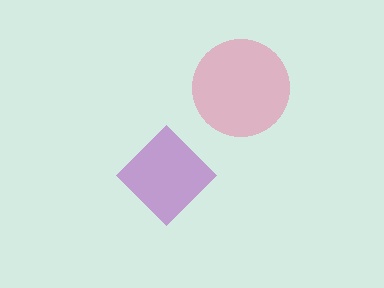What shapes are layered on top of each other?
The layered shapes are: a pink circle, a purple diamond.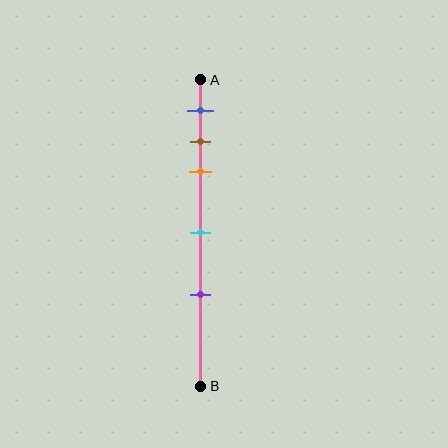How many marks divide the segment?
There are 5 marks dividing the segment.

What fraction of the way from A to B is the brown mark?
The brown mark is approximately 20% (0.2) of the way from A to B.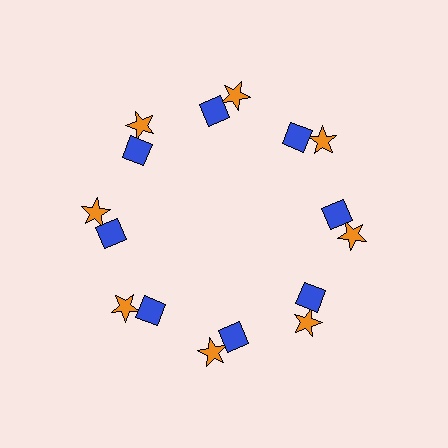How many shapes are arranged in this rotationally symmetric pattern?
There are 16 shapes, arranged in 8 groups of 2.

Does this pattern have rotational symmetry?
Yes, this pattern has 8-fold rotational symmetry. It looks the same after rotating 45 degrees around the center.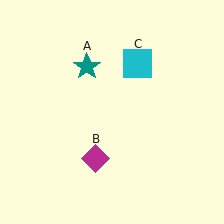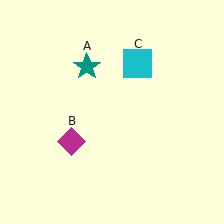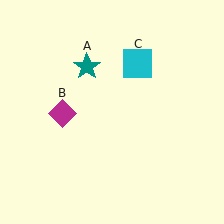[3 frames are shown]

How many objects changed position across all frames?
1 object changed position: magenta diamond (object B).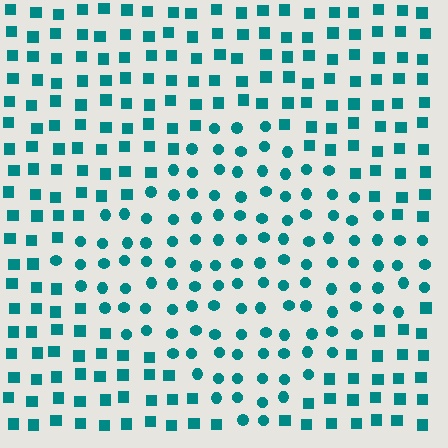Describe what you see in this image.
The image is filled with small teal elements arranged in a uniform grid. A diamond-shaped region contains circles, while the surrounding area contains squares. The boundary is defined purely by the change in element shape.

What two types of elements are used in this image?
The image uses circles inside the diamond region and squares outside it.